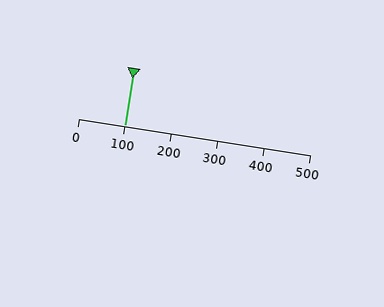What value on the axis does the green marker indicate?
The marker indicates approximately 100.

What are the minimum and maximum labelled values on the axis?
The axis runs from 0 to 500.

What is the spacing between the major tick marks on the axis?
The major ticks are spaced 100 apart.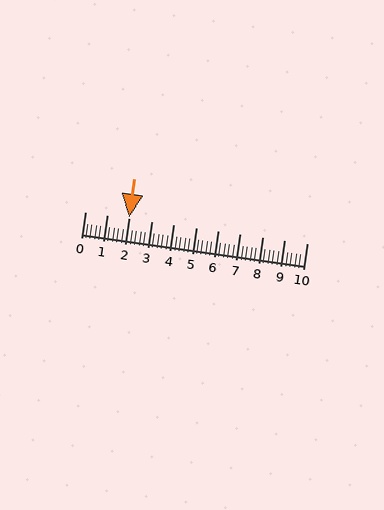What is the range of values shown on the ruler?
The ruler shows values from 0 to 10.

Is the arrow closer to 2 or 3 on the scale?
The arrow is closer to 2.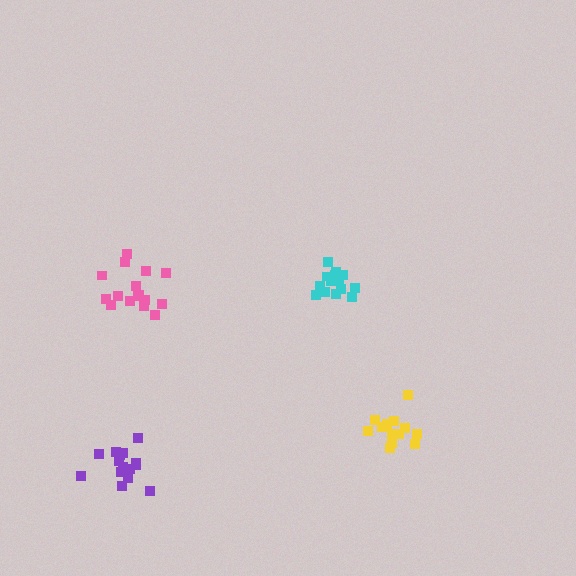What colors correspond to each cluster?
The clusters are colored: pink, yellow, purple, cyan.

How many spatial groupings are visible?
There are 4 spatial groupings.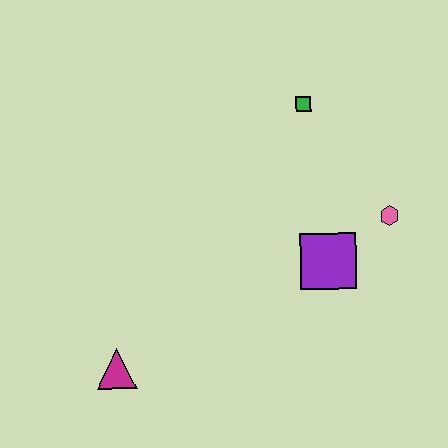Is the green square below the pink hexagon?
No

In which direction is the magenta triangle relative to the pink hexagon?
The magenta triangle is to the left of the pink hexagon.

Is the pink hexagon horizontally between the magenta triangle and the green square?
No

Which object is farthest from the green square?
The magenta triangle is farthest from the green square.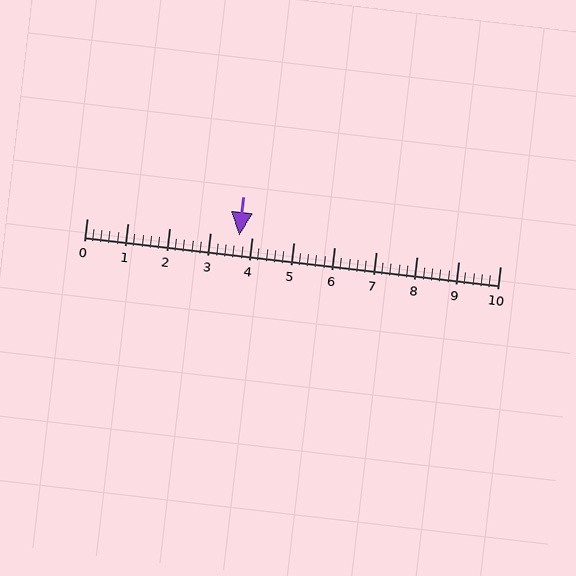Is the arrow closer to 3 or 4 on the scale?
The arrow is closer to 4.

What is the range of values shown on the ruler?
The ruler shows values from 0 to 10.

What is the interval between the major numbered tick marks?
The major tick marks are spaced 1 units apart.